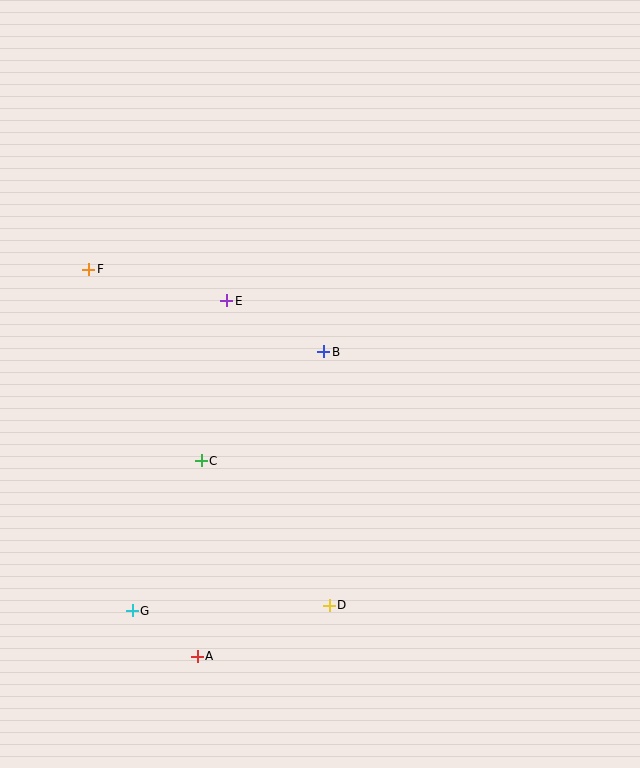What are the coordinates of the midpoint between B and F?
The midpoint between B and F is at (206, 311).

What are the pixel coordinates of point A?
Point A is at (197, 656).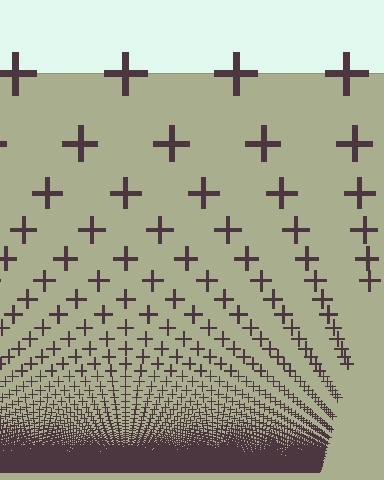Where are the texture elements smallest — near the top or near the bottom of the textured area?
Near the bottom.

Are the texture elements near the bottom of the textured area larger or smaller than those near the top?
Smaller. The gradient is inverted — elements near the bottom are smaller and denser.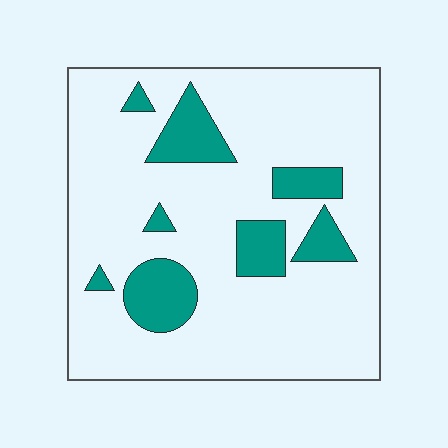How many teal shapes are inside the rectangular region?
8.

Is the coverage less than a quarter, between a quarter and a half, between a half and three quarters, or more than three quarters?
Less than a quarter.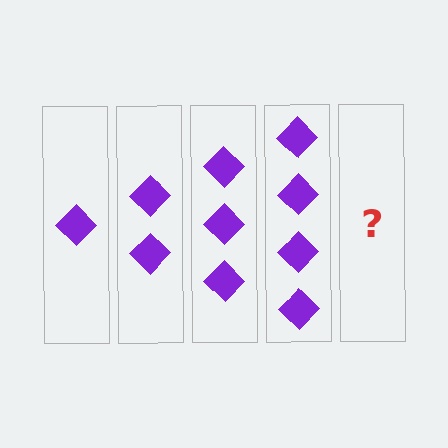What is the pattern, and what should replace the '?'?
The pattern is that each step adds one more diamond. The '?' should be 5 diamonds.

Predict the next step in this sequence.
The next step is 5 diamonds.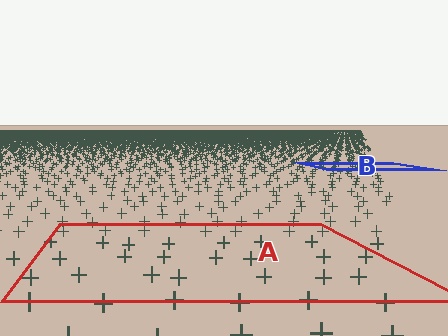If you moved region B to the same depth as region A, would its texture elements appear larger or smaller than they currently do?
They would appear larger. At a closer depth, the same texture elements are projected at a bigger on-screen size.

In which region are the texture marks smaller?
The texture marks are smaller in region B, because it is farther away.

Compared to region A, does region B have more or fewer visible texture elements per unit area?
Region B has more texture elements per unit area — they are packed more densely because it is farther away.